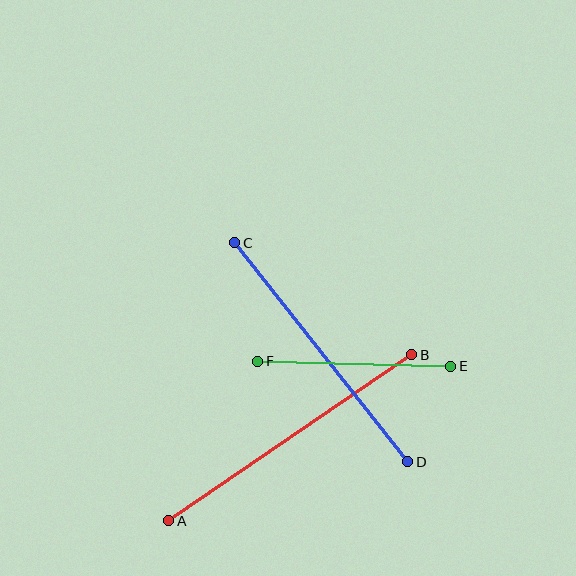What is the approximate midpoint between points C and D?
The midpoint is at approximately (321, 352) pixels.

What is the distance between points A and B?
The distance is approximately 294 pixels.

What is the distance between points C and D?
The distance is approximately 279 pixels.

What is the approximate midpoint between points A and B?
The midpoint is at approximately (290, 438) pixels.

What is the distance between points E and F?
The distance is approximately 193 pixels.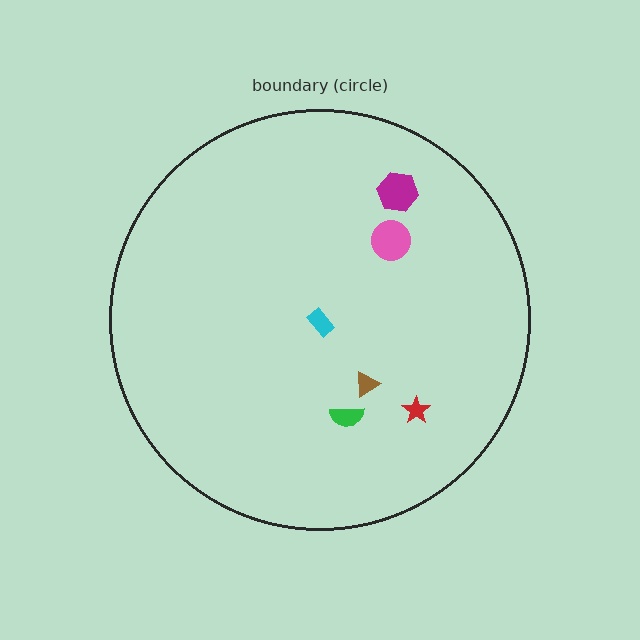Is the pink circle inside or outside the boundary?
Inside.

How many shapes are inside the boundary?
6 inside, 0 outside.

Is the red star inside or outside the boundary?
Inside.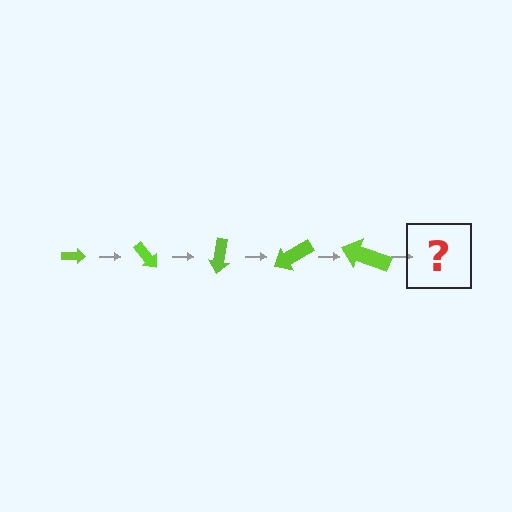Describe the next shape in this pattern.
It should be an arrow, larger than the previous one and rotated 250 degrees from the start.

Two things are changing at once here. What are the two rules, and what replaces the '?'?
The two rules are that the arrow grows larger each step and it rotates 50 degrees each step. The '?' should be an arrow, larger than the previous one and rotated 250 degrees from the start.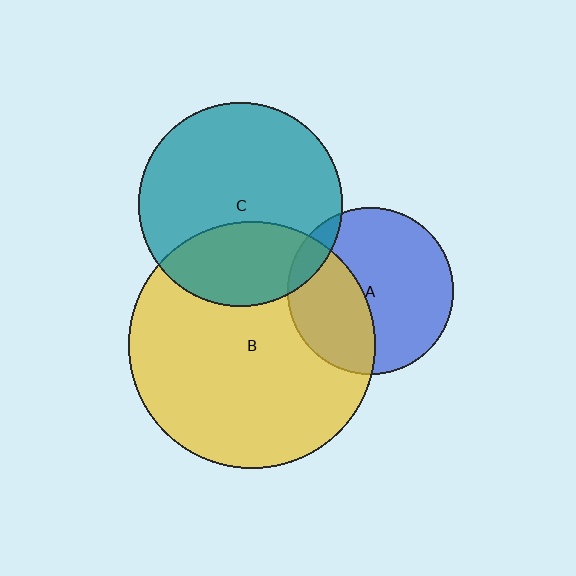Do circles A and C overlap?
Yes.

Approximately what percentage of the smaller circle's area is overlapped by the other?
Approximately 10%.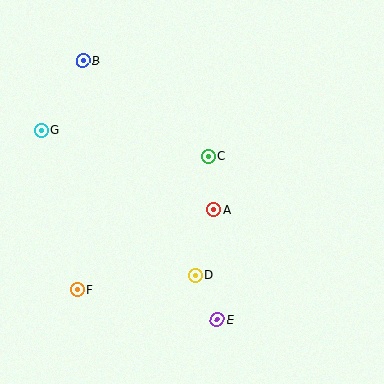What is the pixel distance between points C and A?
The distance between C and A is 53 pixels.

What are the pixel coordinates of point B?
Point B is at (83, 60).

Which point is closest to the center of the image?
Point A at (214, 210) is closest to the center.